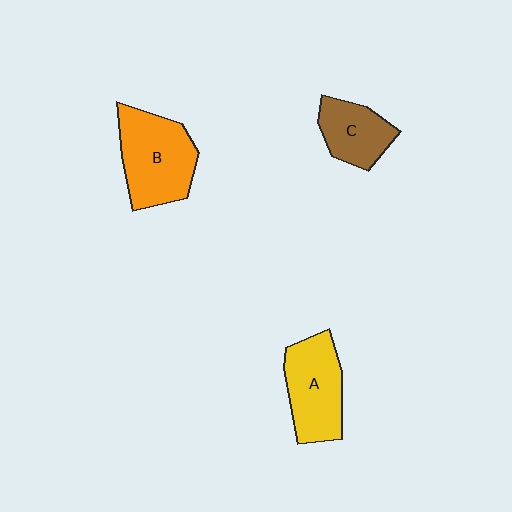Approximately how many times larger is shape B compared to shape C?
Approximately 1.6 times.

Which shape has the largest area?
Shape B (orange).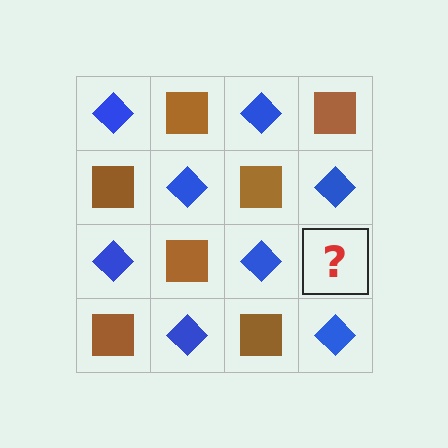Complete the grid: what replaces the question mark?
The question mark should be replaced with a brown square.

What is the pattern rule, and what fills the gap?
The rule is that it alternates blue diamond and brown square in a checkerboard pattern. The gap should be filled with a brown square.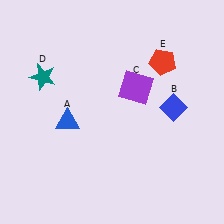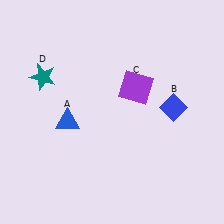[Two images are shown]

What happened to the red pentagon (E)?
The red pentagon (E) was removed in Image 2. It was in the top-right area of Image 1.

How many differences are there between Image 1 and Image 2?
There is 1 difference between the two images.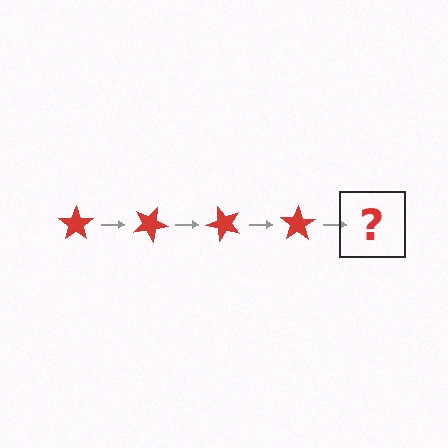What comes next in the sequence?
The next element should be a red star rotated 100 degrees.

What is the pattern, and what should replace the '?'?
The pattern is that the star rotates 25 degrees each step. The '?' should be a red star rotated 100 degrees.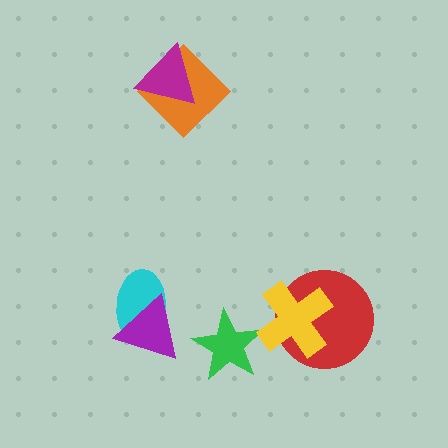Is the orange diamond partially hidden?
Yes, it is partially covered by another shape.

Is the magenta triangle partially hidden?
No, no other shape covers it.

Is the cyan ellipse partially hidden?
Yes, it is partially covered by another shape.